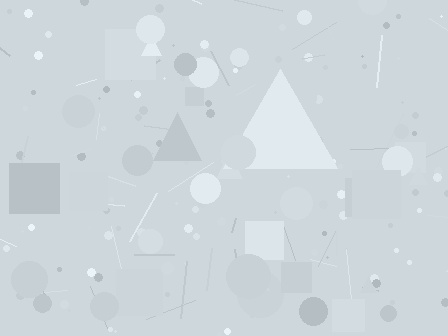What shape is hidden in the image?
A triangle is hidden in the image.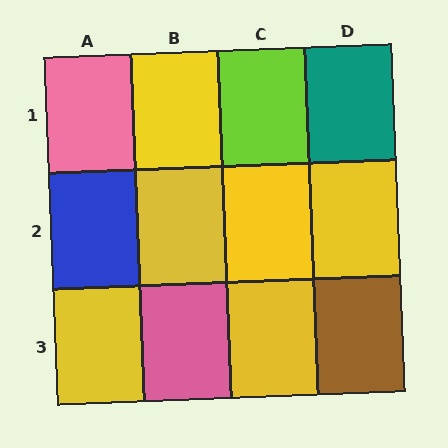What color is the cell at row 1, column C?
Lime.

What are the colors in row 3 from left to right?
Yellow, pink, yellow, brown.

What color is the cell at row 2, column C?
Yellow.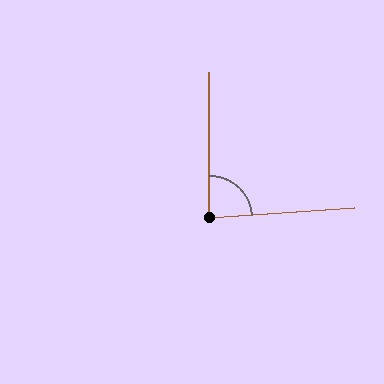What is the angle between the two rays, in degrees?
Approximately 86 degrees.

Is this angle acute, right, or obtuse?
It is approximately a right angle.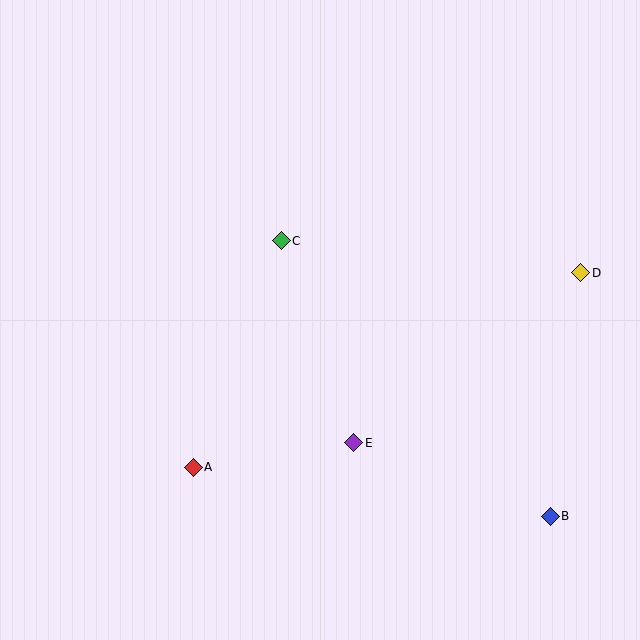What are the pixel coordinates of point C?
Point C is at (281, 241).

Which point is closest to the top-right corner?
Point D is closest to the top-right corner.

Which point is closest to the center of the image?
Point C at (281, 241) is closest to the center.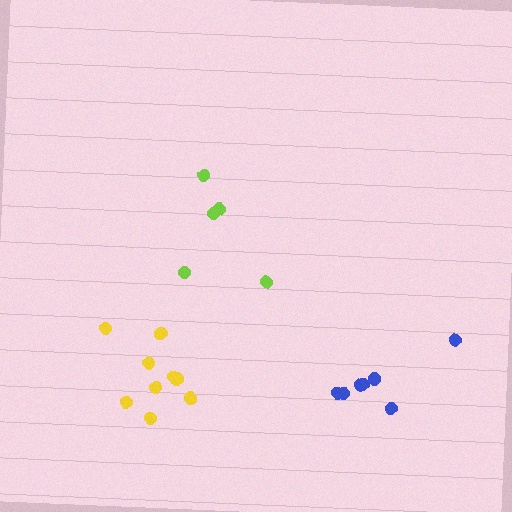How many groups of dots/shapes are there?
There are 3 groups.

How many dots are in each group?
Group 1: 9 dots, Group 2: 7 dots, Group 3: 5 dots (21 total).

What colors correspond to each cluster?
The clusters are colored: yellow, blue, lime.